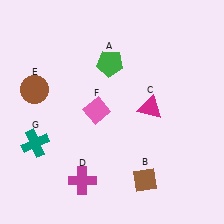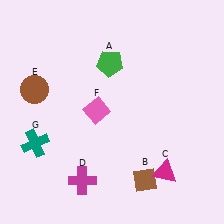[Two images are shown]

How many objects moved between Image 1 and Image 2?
1 object moved between the two images.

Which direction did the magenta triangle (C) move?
The magenta triangle (C) moved down.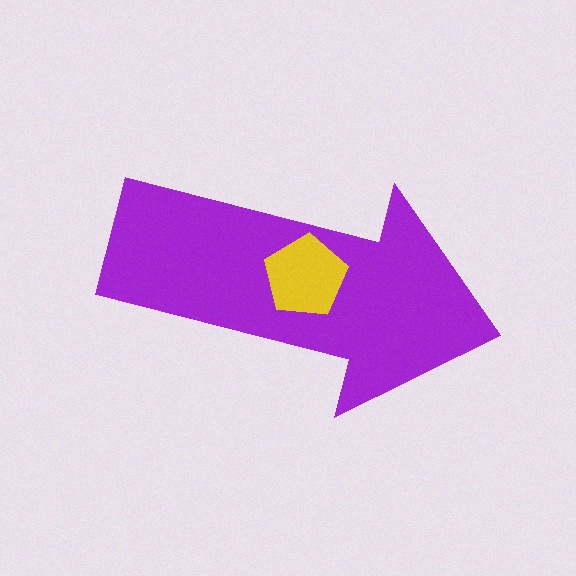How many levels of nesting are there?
2.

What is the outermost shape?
The purple arrow.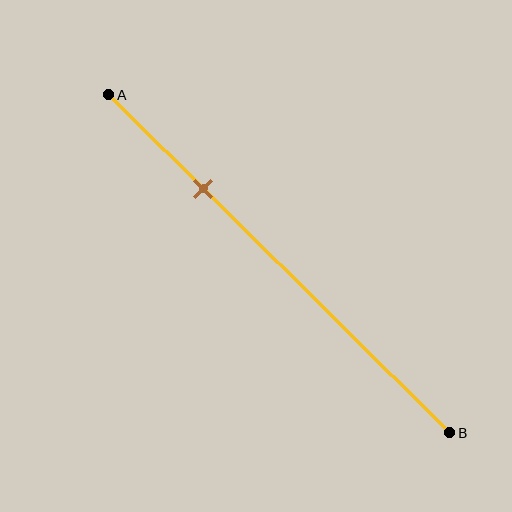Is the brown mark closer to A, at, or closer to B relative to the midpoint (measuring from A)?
The brown mark is closer to point A than the midpoint of segment AB.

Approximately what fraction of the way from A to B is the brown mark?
The brown mark is approximately 30% of the way from A to B.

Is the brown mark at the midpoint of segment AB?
No, the mark is at about 30% from A, not at the 50% midpoint.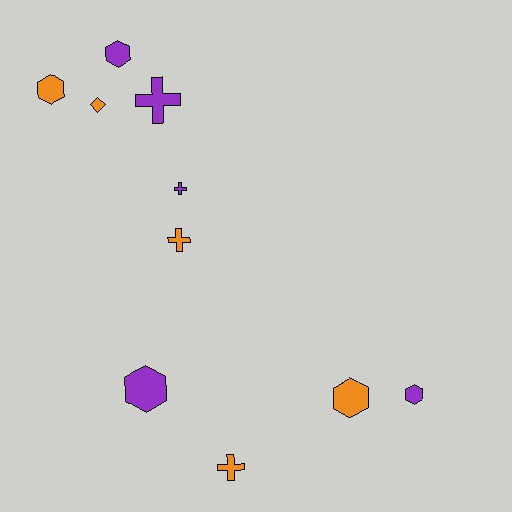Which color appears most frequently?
Purple, with 5 objects.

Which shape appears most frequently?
Hexagon, with 5 objects.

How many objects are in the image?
There are 10 objects.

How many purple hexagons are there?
There are 3 purple hexagons.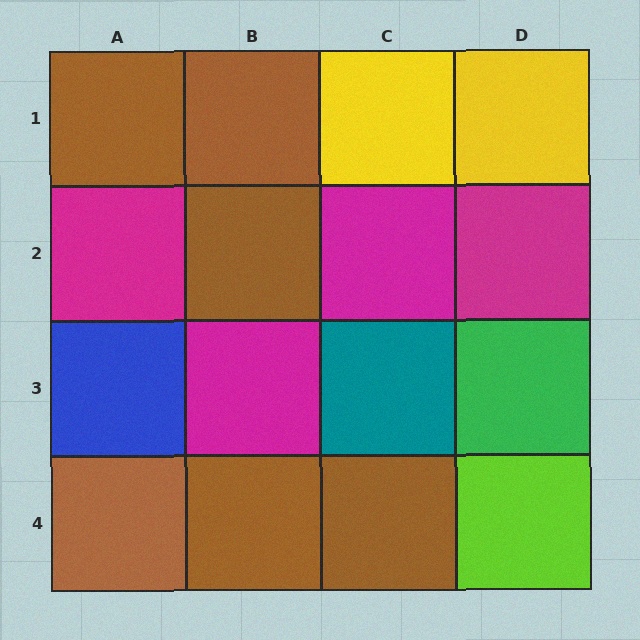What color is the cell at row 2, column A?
Magenta.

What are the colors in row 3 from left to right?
Blue, magenta, teal, green.